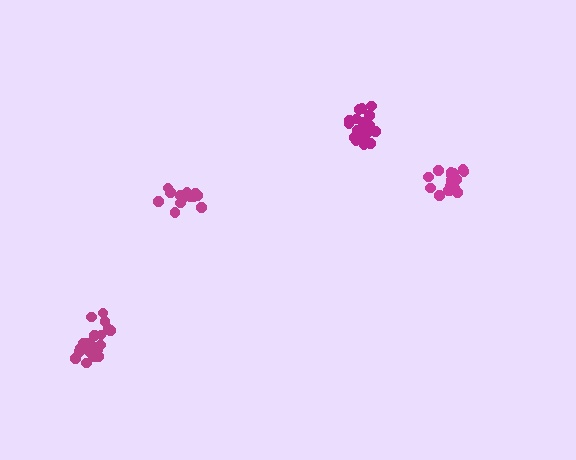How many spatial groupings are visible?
There are 4 spatial groupings.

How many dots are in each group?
Group 1: 15 dots, Group 2: 20 dots, Group 3: 20 dots, Group 4: 19 dots (74 total).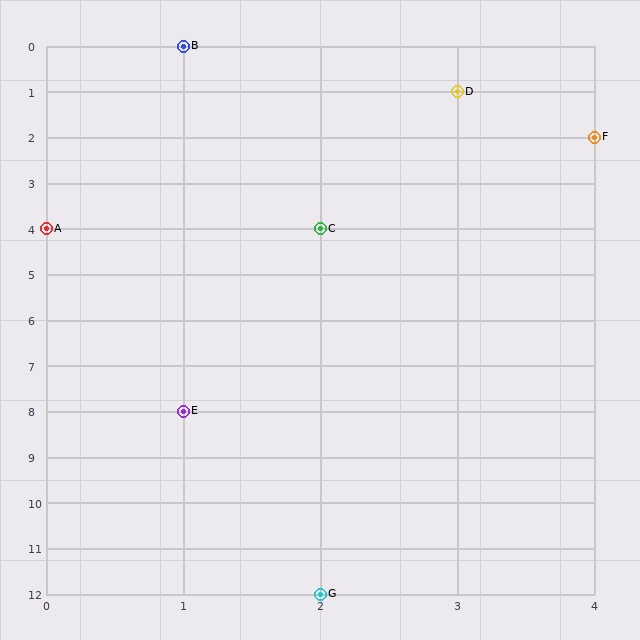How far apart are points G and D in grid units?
Points G and D are 1 column and 11 rows apart (about 11.0 grid units diagonally).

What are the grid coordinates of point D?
Point D is at grid coordinates (3, 1).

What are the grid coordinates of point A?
Point A is at grid coordinates (0, 4).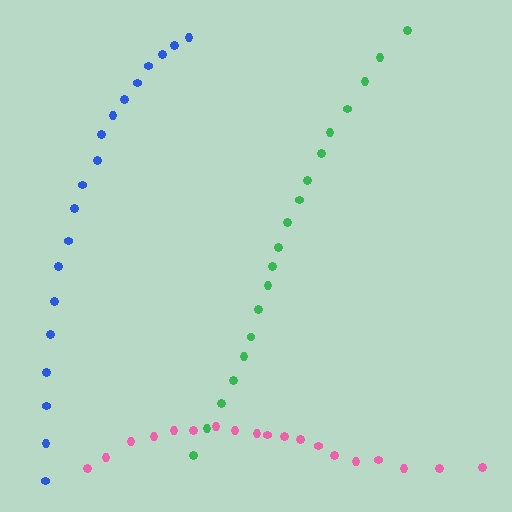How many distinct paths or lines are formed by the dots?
There are 3 distinct paths.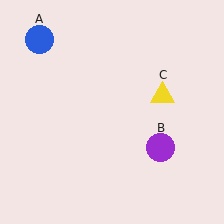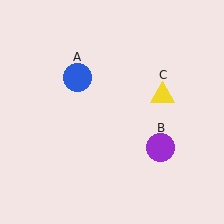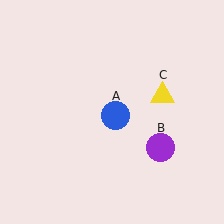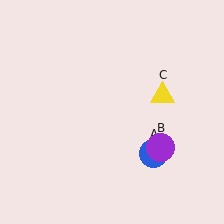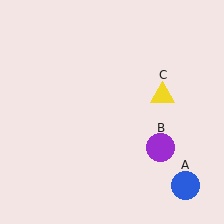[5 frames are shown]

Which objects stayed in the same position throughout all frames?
Purple circle (object B) and yellow triangle (object C) remained stationary.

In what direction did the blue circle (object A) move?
The blue circle (object A) moved down and to the right.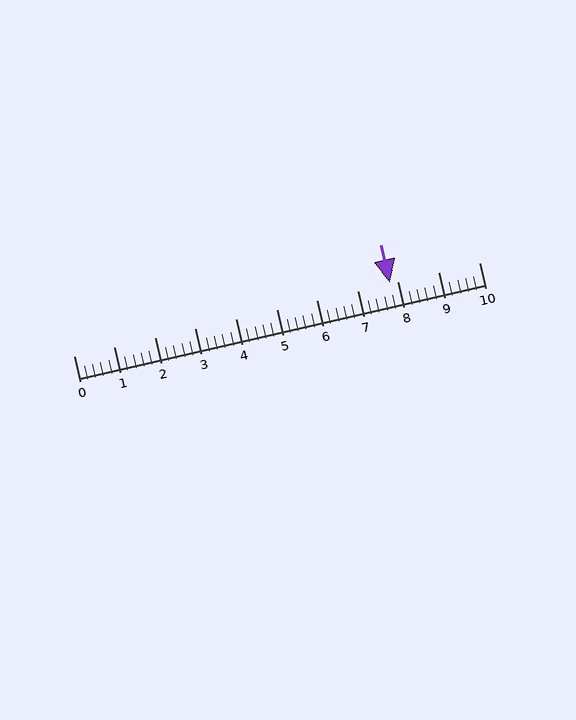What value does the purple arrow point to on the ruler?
The purple arrow points to approximately 7.8.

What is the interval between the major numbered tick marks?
The major tick marks are spaced 1 units apart.